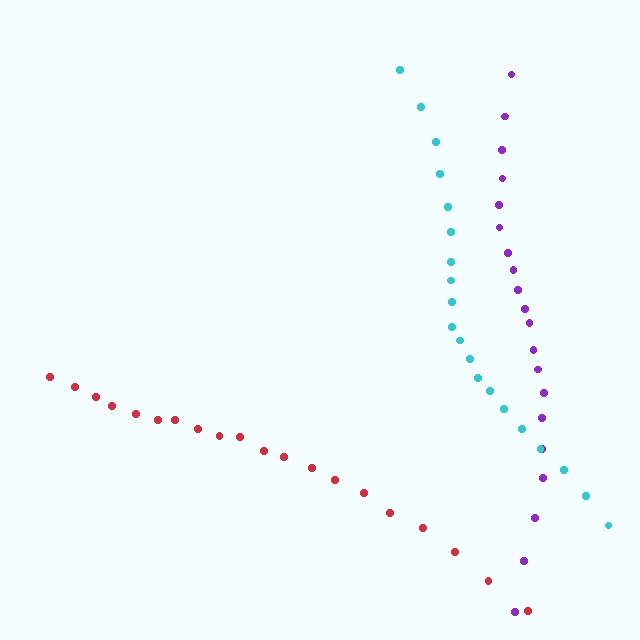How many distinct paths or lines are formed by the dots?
There are 3 distinct paths.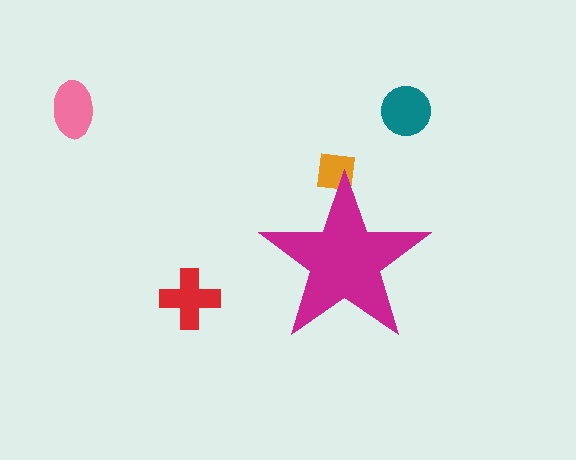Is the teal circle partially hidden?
No, the teal circle is fully visible.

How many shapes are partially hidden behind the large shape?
1 shape is partially hidden.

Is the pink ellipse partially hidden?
No, the pink ellipse is fully visible.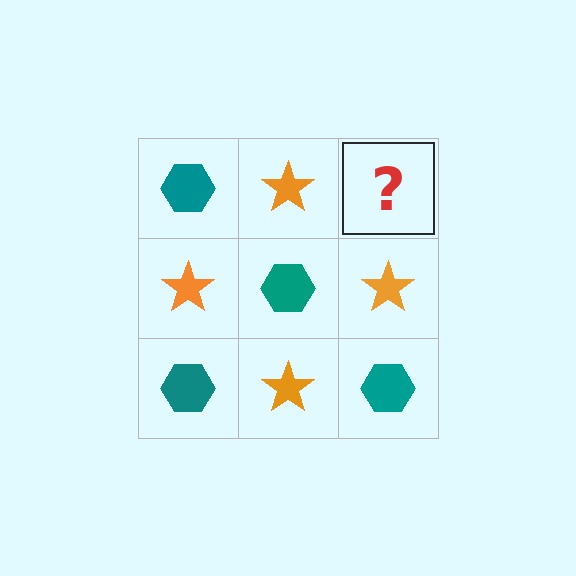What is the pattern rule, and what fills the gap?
The rule is that it alternates teal hexagon and orange star in a checkerboard pattern. The gap should be filled with a teal hexagon.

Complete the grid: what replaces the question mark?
The question mark should be replaced with a teal hexagon.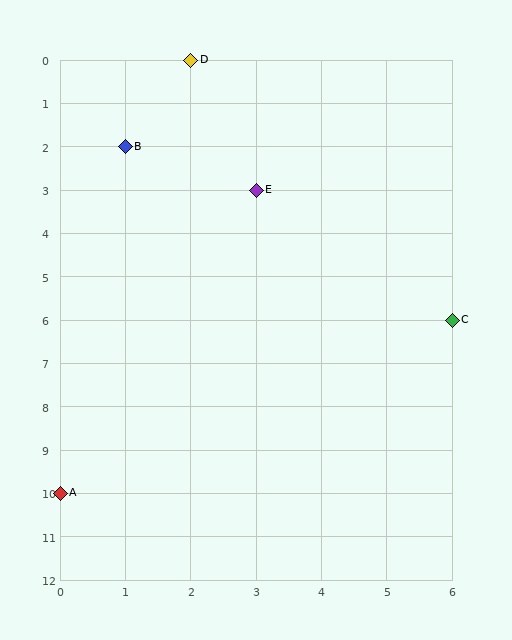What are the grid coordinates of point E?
Point E is at grid coordinates (3, 3).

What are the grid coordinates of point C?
Point C is at grid coordinates (6, 6).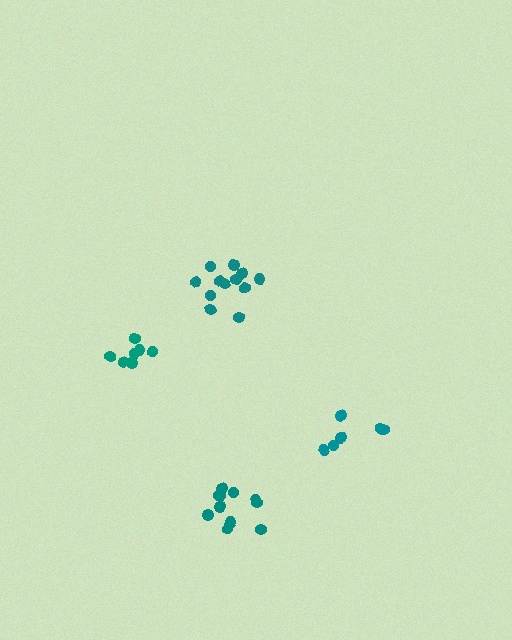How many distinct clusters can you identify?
There are 4 distinct clusters.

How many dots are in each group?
Group 1: 11 dots, Group 2: 7 dots, Group 3: 12 dots, Group 4: 7 dots (37 total).